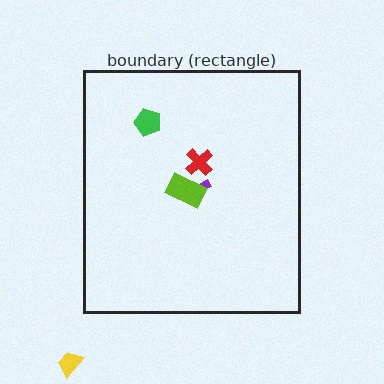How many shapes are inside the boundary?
4 inside, 1 outside.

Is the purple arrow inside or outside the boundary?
Inside.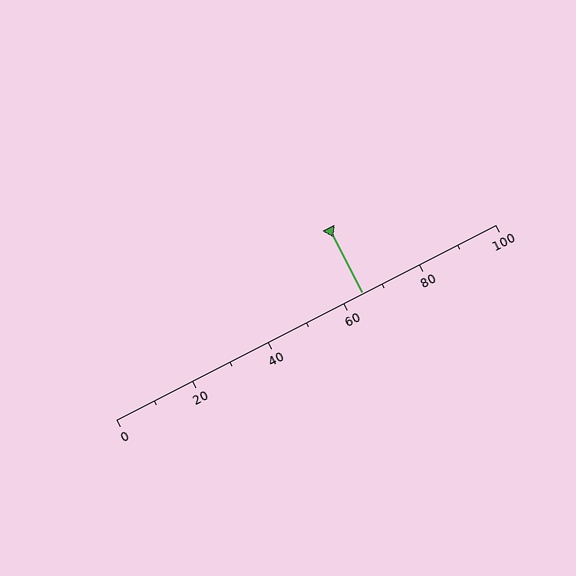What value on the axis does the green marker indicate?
The marker indicates approximately 65.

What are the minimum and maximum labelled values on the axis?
The axis runs from 0 to 100.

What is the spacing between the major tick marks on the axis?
The major ticks are spaced 20 apart.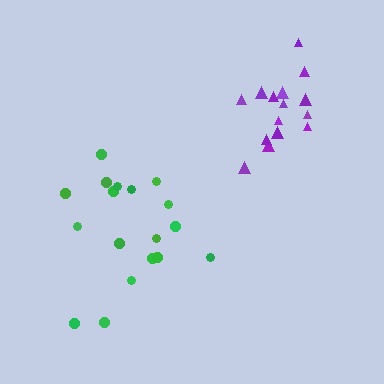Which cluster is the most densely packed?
Purple.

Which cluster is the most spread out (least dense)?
Green.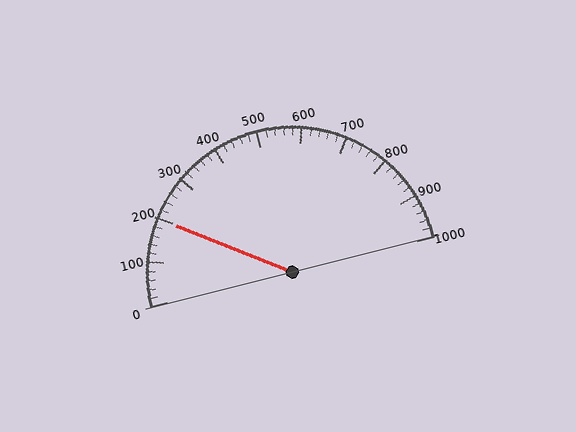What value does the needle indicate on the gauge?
The needle indicates approximately 200.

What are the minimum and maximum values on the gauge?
The gauge ranges from 0 to 1000.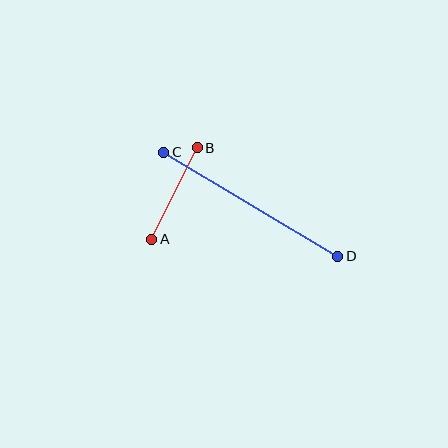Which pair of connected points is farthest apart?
Points C and D are farthest apart.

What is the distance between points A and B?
The distance is approximately 103 pixels.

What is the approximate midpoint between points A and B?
The midpoint is at approximately (175, 194) pixels.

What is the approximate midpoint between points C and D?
The midpoint is at approximately (251, 204) pixels.